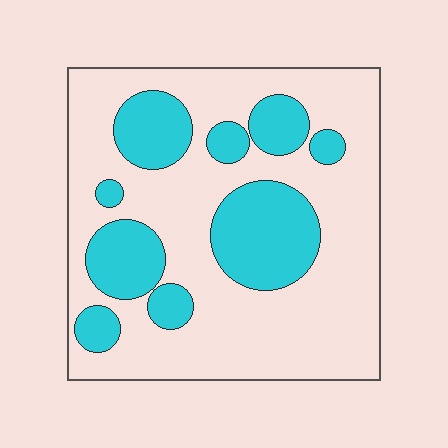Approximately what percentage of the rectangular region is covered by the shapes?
Approximately 30%.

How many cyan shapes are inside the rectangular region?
9.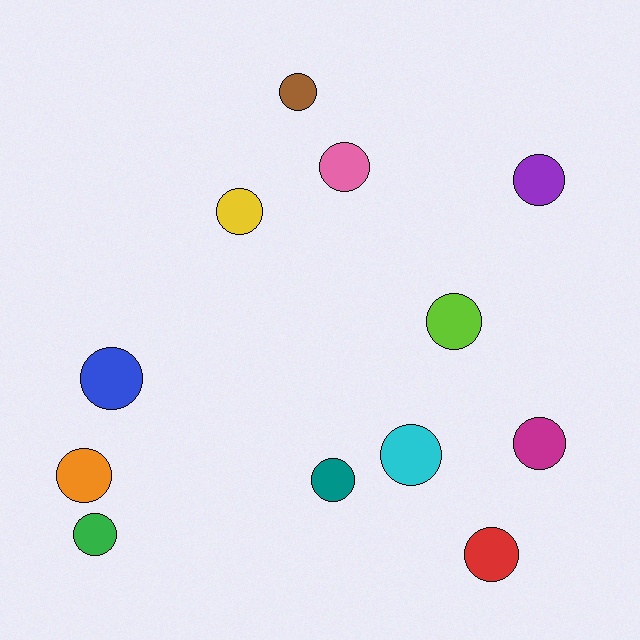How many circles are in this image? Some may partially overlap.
There are 12 circles.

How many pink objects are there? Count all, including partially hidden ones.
There is 1 pink object.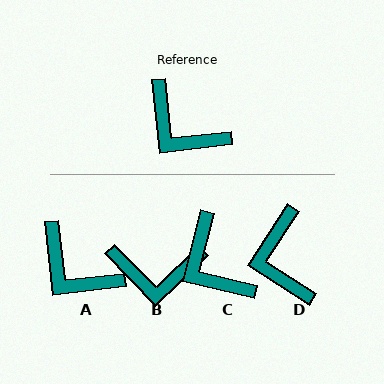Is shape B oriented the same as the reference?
No, it is off by about 38 degrees.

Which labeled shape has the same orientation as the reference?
A.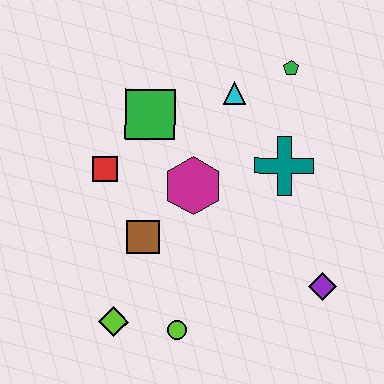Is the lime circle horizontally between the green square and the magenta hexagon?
Yes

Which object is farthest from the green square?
The purple diamond is farthest from the green square.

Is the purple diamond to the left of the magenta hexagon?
No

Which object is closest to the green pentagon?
The cyan triangle is closest to the green pentagon.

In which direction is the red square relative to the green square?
The red square is below the green square.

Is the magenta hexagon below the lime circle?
No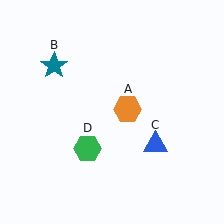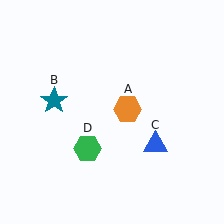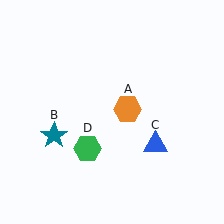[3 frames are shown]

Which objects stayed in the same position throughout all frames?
Orange hexagon (object A) and blue triangle (object C) and green hexagon (object D) remained stationary.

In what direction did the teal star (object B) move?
The teal star (object B) moved down.